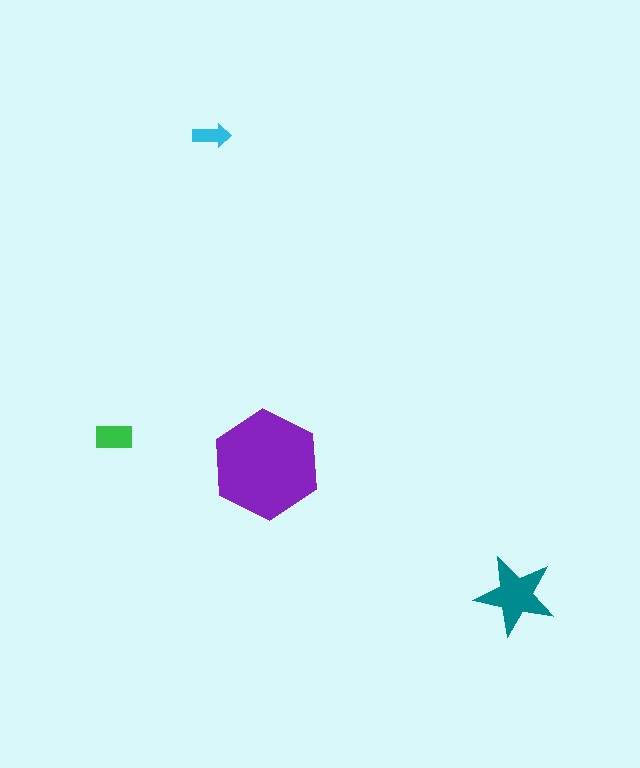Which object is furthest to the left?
The green rectangle is leftmost.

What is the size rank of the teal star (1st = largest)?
2nd.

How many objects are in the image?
There are 4 objects in the image.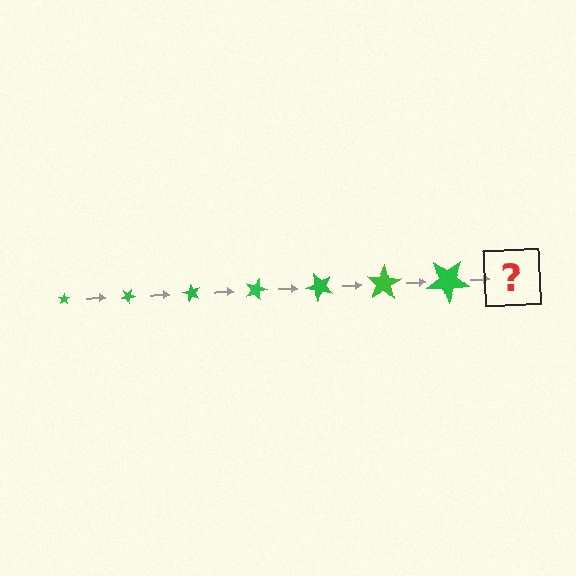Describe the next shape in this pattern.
It should be a star, larger than the previous one and rotated 210 degrees from the start.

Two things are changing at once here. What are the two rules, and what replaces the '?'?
The two rules are that the star grows larger each step and it rotates 30 degrees each step. The '?' should be a star, larger than the previous one and rotated 210 degrees from the start.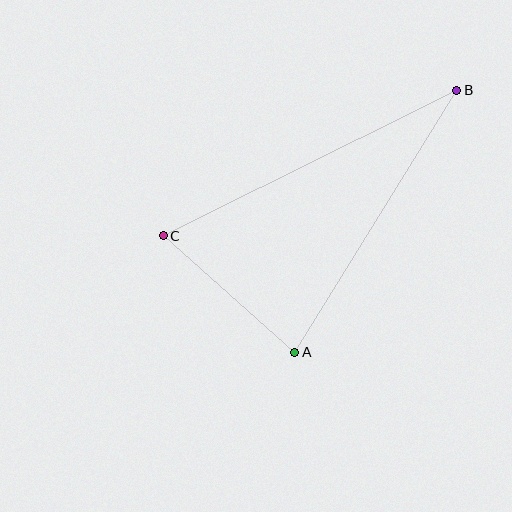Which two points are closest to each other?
Points A and C are closest to each other.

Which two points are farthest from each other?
Points B and C are farthest from each other.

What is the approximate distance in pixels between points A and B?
The distance between A and B is approximately 308 pixels.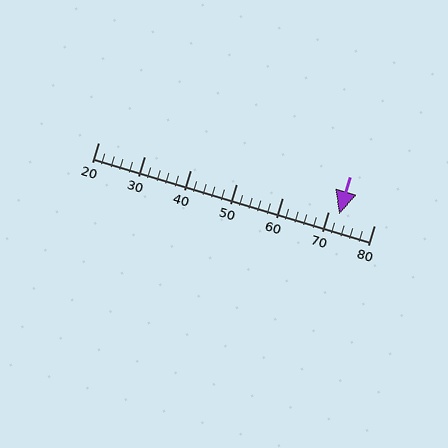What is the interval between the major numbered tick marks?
The major tick marks are spaced 10 units apart.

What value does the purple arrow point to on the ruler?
The purple arrow points to approximately 72.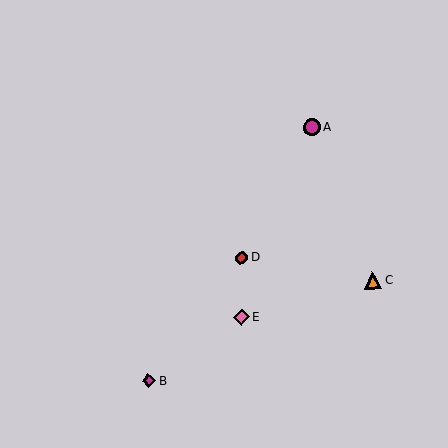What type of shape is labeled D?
Shape D is a red circle.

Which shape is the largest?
The orange triangle (labeled C) is the largest.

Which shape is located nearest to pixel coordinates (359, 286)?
The orange triangle (labeled C) at (373, 280) is nearest to that location.